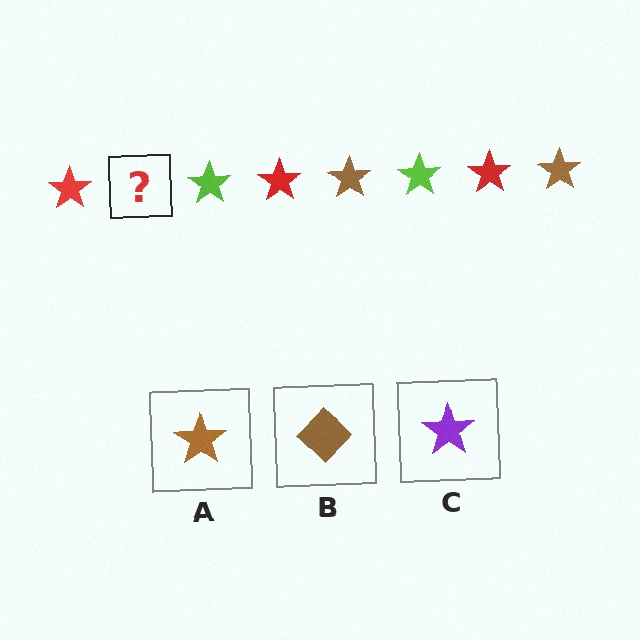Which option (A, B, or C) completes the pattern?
A.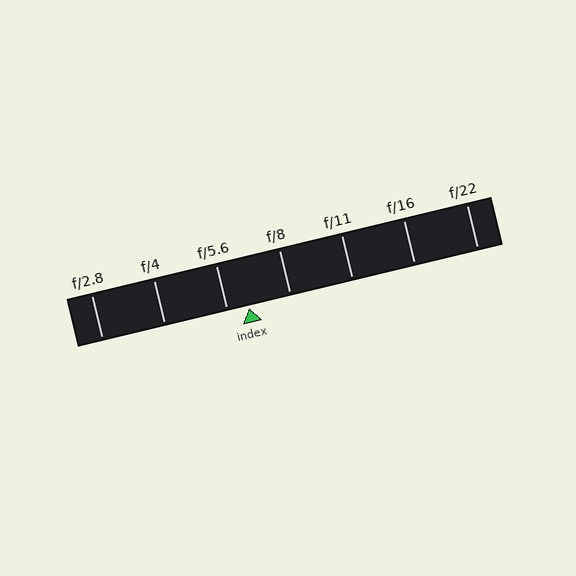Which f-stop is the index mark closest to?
The index mark is closest to f/5.6.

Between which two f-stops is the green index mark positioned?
The index mark is between f/5.6 and f/8.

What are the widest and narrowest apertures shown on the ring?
The widest aperture shown is f/2.8 and the narrowest is f/22.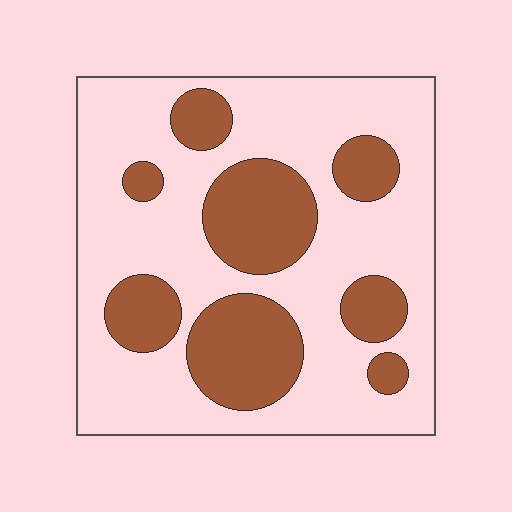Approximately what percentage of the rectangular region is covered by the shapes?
Approximately 30%.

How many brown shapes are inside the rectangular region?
8.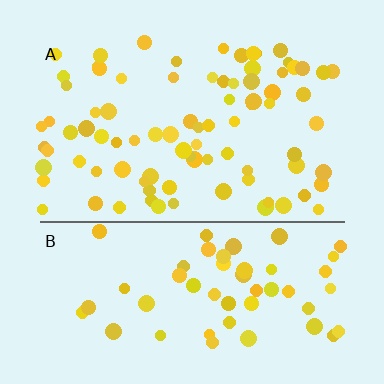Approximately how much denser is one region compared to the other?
Approximately 1.5× — region A over region B.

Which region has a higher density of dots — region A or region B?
A (the top).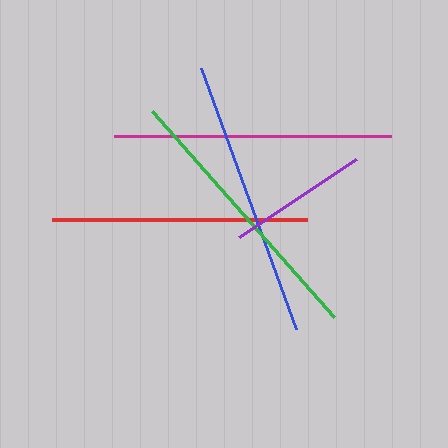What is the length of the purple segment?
The purple segment is approximately 141 pixels long.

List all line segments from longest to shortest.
From longest to shortest: blue, magenta, green, red, purple.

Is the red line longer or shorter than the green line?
The green line is longer than the red line.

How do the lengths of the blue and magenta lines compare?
The blue and magenta lines are approximately the same length.